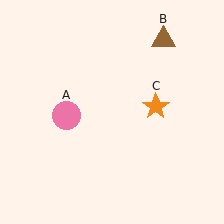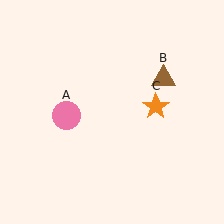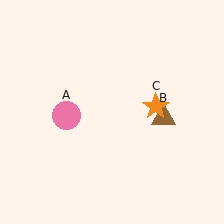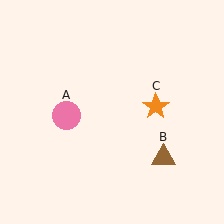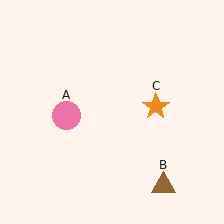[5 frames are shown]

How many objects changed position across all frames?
1 object changed position: brown triangle (object B).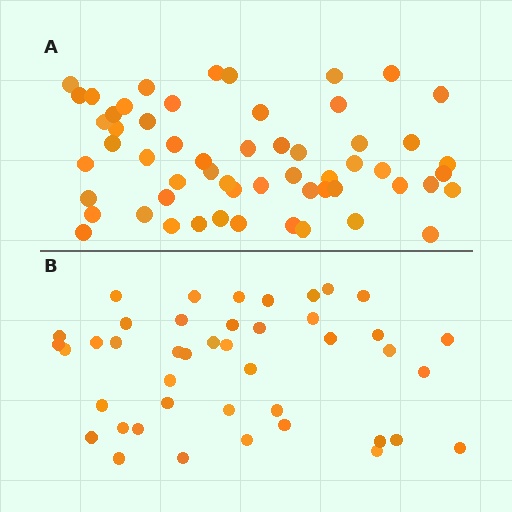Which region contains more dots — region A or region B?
Region A (the top region) has more dots.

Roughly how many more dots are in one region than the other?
Region A has approximately 15 more dots than region B.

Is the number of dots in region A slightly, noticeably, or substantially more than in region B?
Region A has noticeably more, but not dramatically so. The ratio is roughly 1.3 to 1.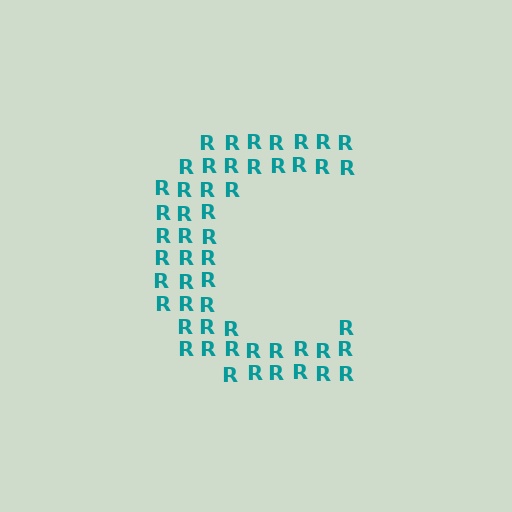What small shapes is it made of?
It is made of small letter R's.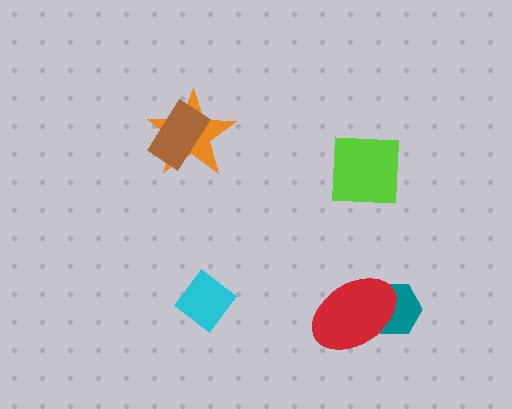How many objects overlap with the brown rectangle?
1 object overlaps with the brown rectangle.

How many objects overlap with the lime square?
0 objects overlap with the lime square.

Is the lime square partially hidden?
No, no other shape covers it.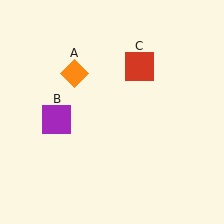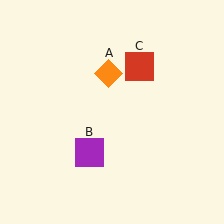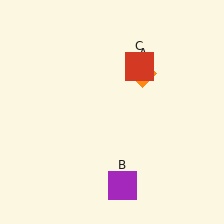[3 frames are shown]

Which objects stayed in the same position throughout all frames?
Red square (object C) remained stationary.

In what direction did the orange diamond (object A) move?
The orange diamond (object A) moved right.